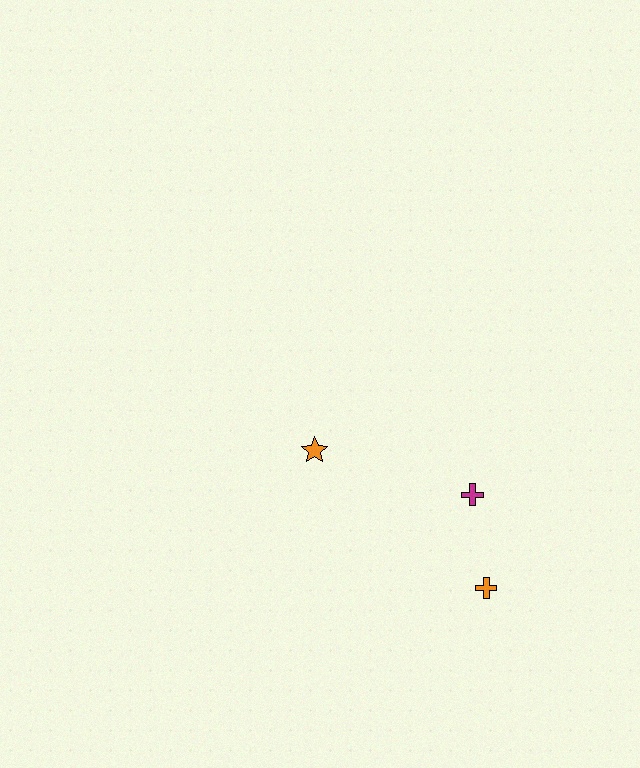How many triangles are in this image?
There are no triangles.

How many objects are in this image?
There are 3 objects.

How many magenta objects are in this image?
There is 1 magenta object.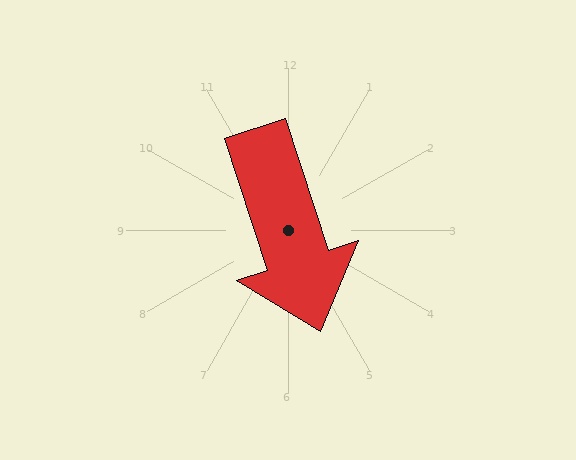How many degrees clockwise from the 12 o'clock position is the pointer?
Approximately 162 degrees.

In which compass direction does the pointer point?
South.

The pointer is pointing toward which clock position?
Roughly 5 o'clock.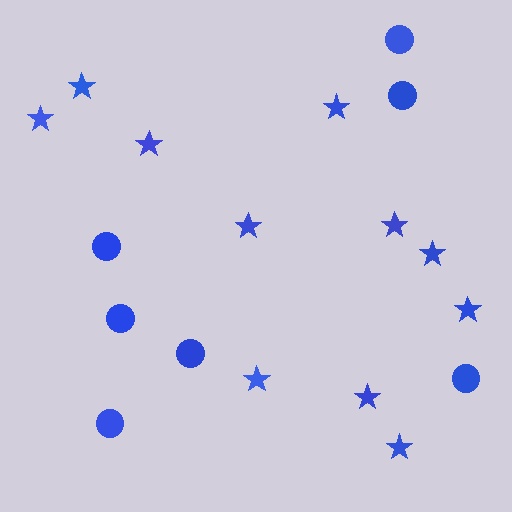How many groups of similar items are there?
There are 2 groups: one group of stars (11) and one group of circles (7).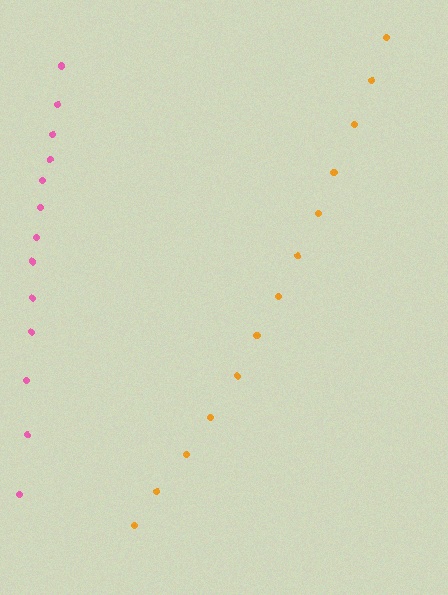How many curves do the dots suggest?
There are 2 distinct paths.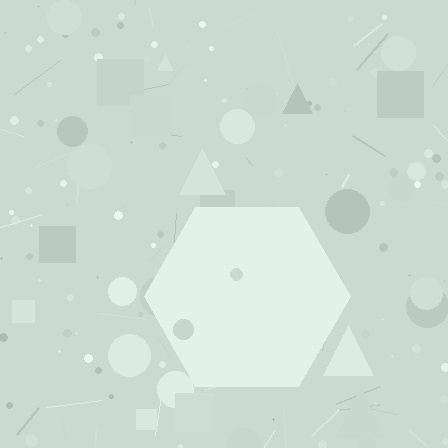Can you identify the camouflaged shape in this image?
The camouflaged shape is a hexagon.